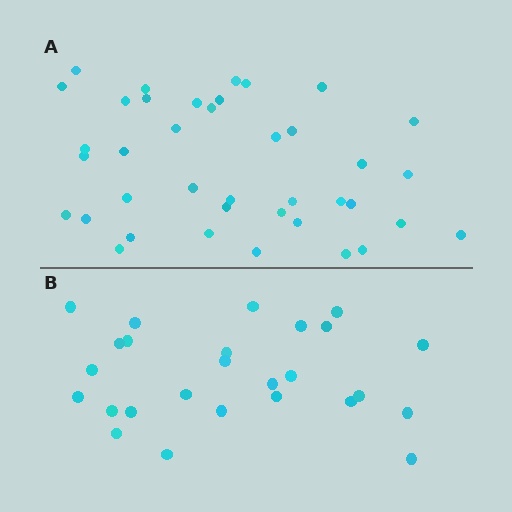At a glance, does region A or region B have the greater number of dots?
Region A (the top region) has more dots.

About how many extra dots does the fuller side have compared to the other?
Region A has approximately 15 more dots than region B.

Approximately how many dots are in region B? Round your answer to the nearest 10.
About 30 dots. (The exact count is 26, which rounds to 30.)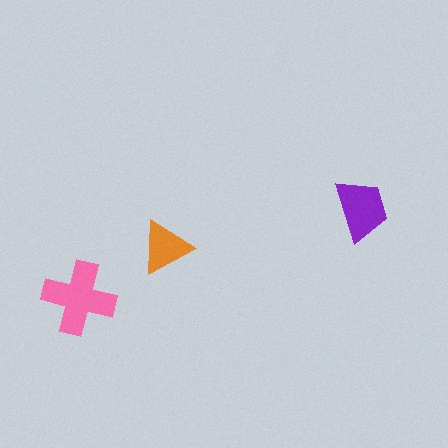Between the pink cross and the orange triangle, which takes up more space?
The pink cross.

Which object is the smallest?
The orange triangle.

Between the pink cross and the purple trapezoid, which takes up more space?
The pink cross.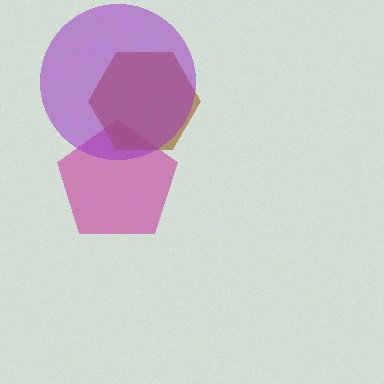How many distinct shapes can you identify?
There are 3 distinct shapes: a magenta pentagon, a brown hexagon, a purple circle.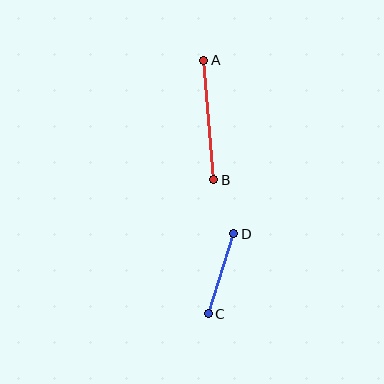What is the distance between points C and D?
The distance is approximately 84 pixels.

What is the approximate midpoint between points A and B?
The midpoint is at approximately (209, 120) pixels.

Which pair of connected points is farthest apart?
Points A and B are farthest apart.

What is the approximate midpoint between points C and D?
The midpoint is at approximately (221, 274) pixels.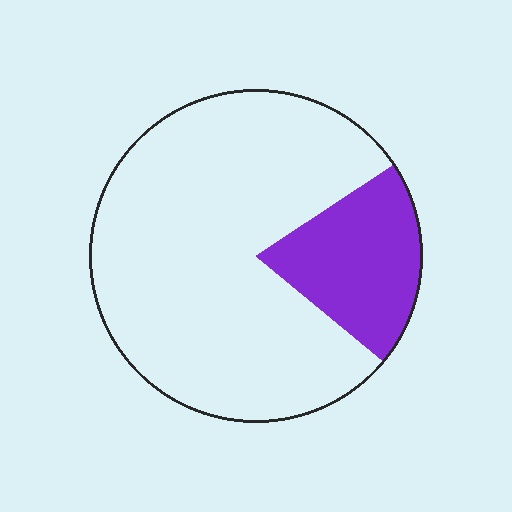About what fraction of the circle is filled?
About one fifth (1/5).